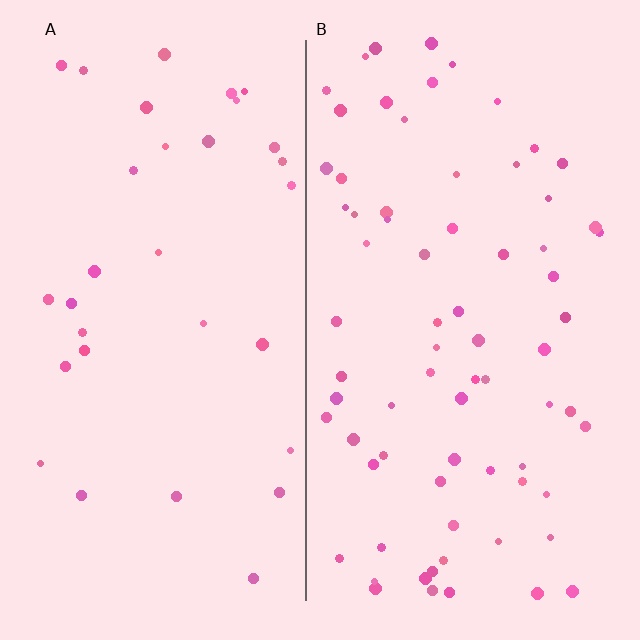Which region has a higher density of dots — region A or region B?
B (the right).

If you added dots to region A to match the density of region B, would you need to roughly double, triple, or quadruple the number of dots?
Approximately double.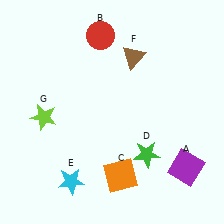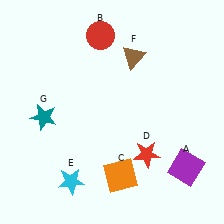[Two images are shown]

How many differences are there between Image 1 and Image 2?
There are 2 differences between the two images.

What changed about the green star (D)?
In Image 1, D is green. In Image 2, it changed to red.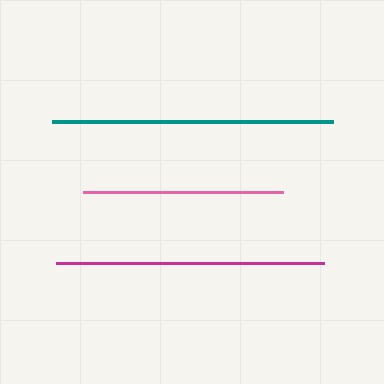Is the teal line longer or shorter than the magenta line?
The teal line is longer than the magenta line.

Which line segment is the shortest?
The pink line is the shortest at approximately 200 pixels.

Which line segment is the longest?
The teal line is the longest at approximately 281 pixels.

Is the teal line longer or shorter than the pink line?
The teal line is longer than the pink line.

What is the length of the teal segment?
The teal segment is approximately 281 pixels long.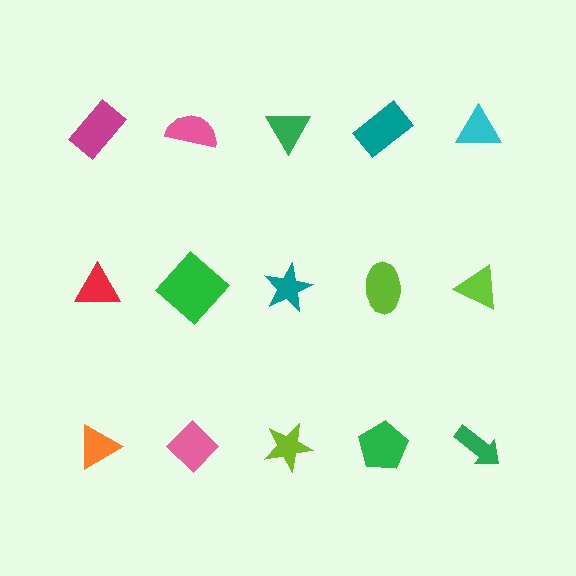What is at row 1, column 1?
A magenta rectangle.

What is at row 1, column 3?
A green triangle.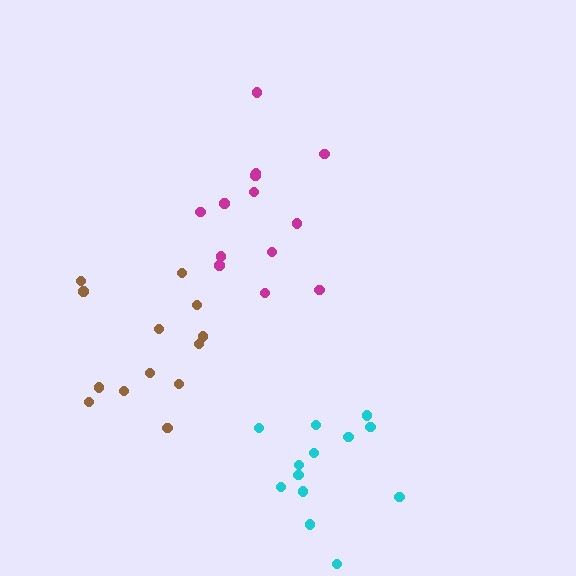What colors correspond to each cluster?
The clusters are colored: brown, magenta, cyan.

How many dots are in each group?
Group 1: 13 dots, Group 2: 13 dots, Group 3: 13 dots (39 total).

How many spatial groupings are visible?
There are 3 spatial groupings.